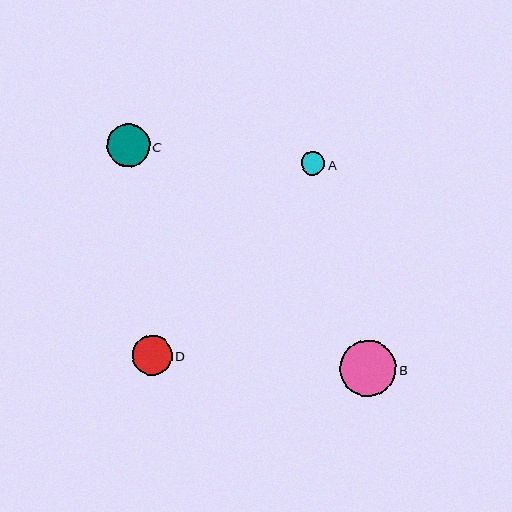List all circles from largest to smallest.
From largest to smallest: B, C, D, A.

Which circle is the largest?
Circle B is the largest with a size of approximately 57 pixels.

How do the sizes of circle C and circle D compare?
Circle C and circle D are approximately the same size.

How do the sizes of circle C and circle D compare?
Circle C and circle D are approximately the same size.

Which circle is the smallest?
Circle A is the smallest with a size of approximately 24 pixels.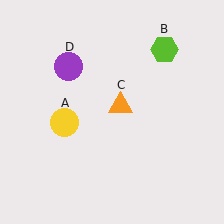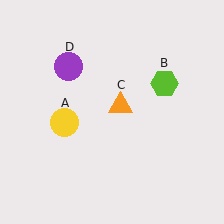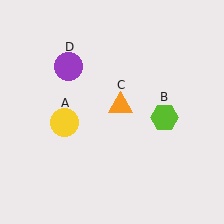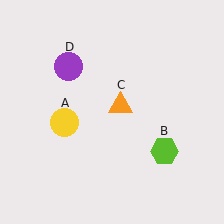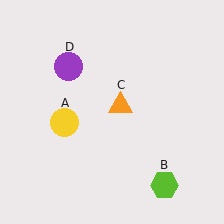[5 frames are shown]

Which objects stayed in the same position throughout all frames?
Yellow circle (object A) and orange triangle (object C) and purple circle (object D) remained stationary.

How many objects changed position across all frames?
1 object changed position: lime hexagon (object B).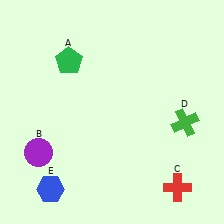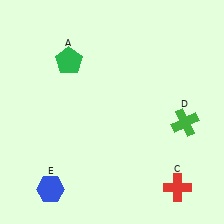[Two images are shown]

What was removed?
The purple circle (B) was removed in Image 2.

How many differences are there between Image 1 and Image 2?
There is 1 difference between the two images.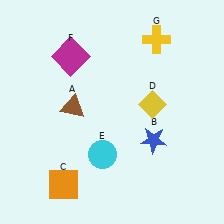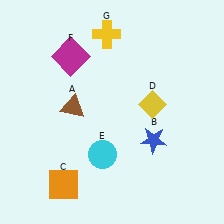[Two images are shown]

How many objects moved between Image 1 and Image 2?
1 object moved between the two images.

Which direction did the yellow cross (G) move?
The yellow cross (G) moved left.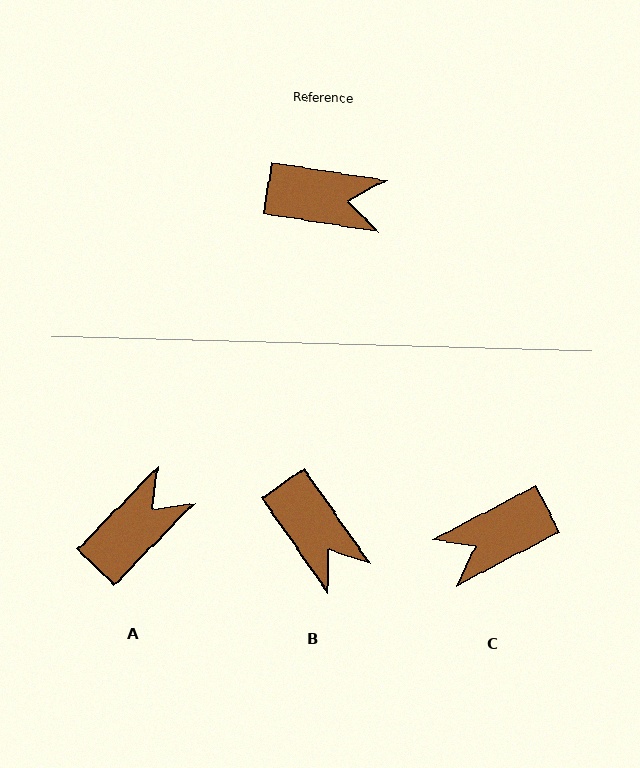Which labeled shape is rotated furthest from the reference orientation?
C, about 143 degrees away.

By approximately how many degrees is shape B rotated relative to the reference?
Approximately 46 degrees clockwise.